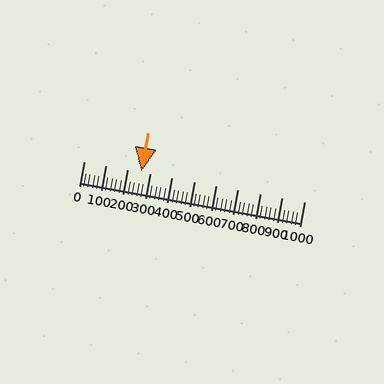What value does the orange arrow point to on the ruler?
The orange arrow points to approximately 260.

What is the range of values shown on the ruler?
The ruler shows values from 0 to 1000.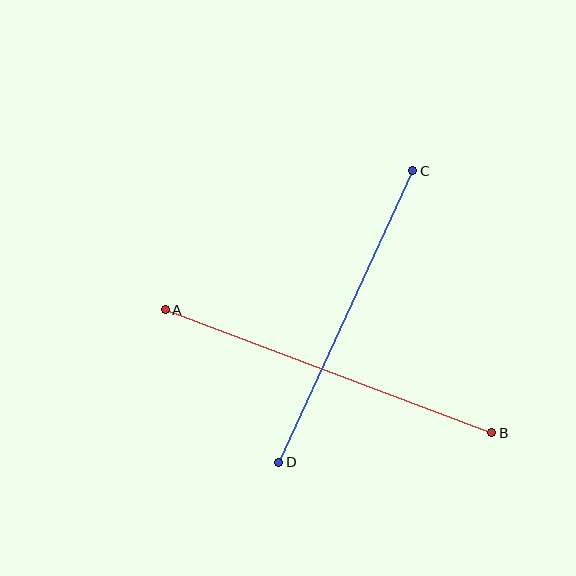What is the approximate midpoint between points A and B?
The midpoint is at approximately (328, 371) pixels.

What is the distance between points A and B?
The distance is approximately 349 pixels.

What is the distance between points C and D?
The distance is approximately 321 pixels.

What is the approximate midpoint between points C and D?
The midpoint is at approximately (346, 317) pixels.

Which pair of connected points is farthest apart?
Points A and B are farthest apart.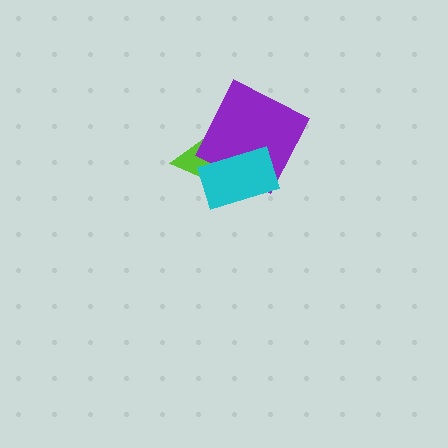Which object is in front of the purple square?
The cyan rectangle is in front of the purple square.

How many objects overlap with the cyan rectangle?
2 objects overlap with the cyan rectangle.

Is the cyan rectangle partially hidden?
No, no other shape covers it.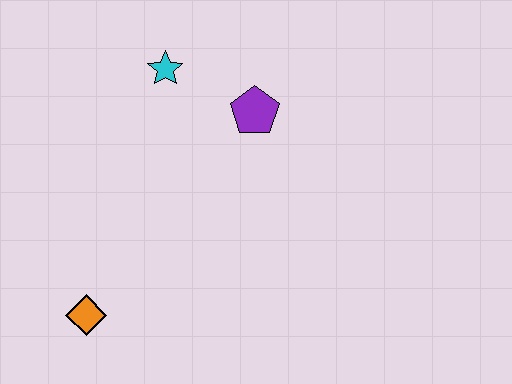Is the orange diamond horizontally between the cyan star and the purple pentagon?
No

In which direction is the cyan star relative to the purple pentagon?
The cyan star is to the left of the purple pentagon.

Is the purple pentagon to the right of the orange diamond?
Yes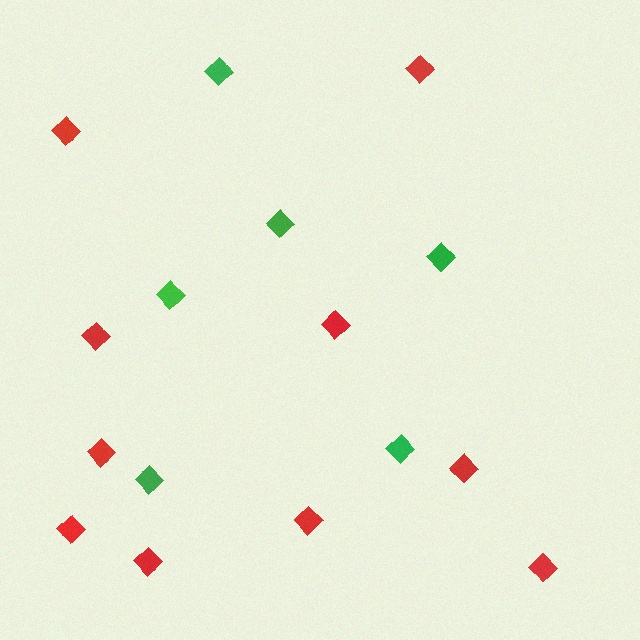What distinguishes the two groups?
There are 2 groups: one group of green diamonds (6) and one group of red diamonds (10).